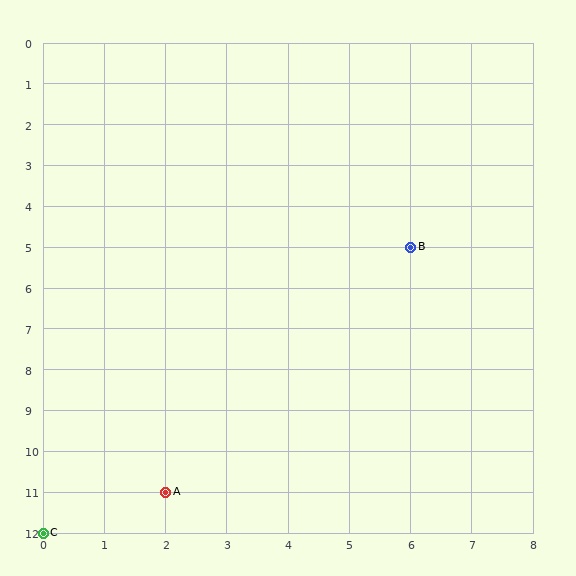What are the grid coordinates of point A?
Point A is at grid coordinates (2, 11).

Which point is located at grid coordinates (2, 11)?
Point A is at (2, 11).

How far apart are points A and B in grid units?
Points A and B are 4 columns and 6 rows apart (about 7.2 grid units diagonally).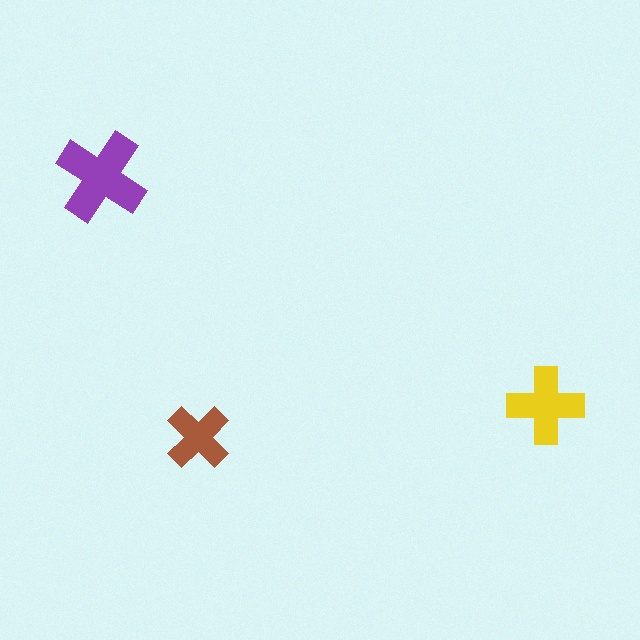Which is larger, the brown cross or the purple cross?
The purple one.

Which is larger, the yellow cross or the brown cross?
The yellow one.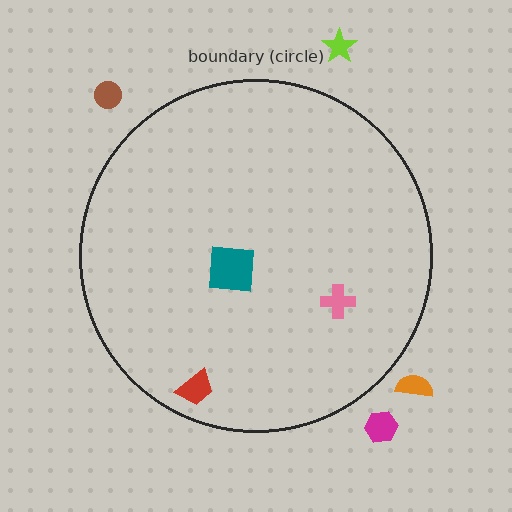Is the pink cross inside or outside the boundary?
Inside.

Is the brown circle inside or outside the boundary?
Outside.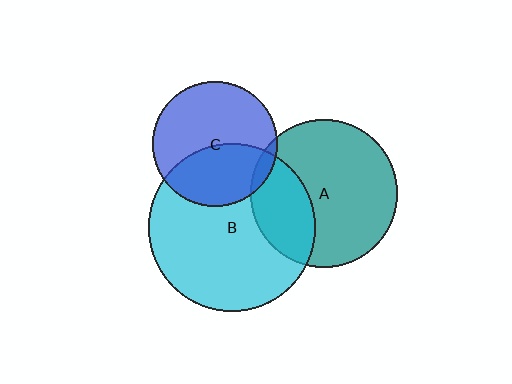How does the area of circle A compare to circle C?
Approximately 1.4 times.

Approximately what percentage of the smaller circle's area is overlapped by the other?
Approximately 40%.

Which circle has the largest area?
Circle B (cyan).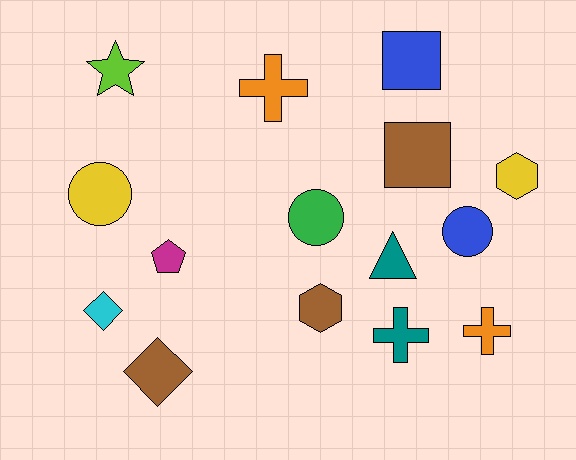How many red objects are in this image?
There are no red objects.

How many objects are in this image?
There are 15 objects.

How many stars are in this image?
There is 1 star.